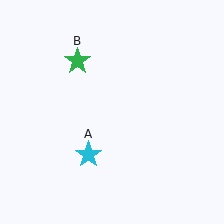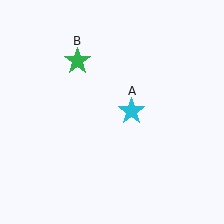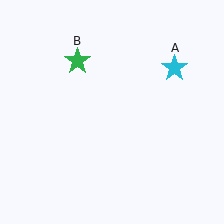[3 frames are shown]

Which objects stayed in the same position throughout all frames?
Green star (object B) remained stationary.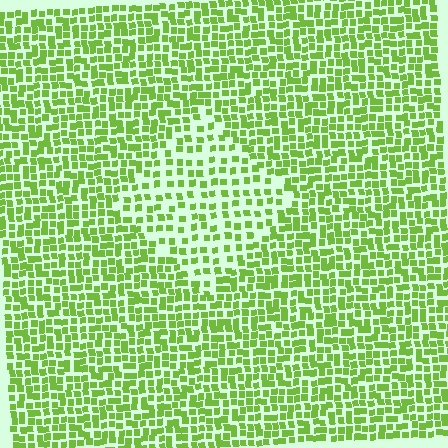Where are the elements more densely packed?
The elements are more densely packed outside the diamond boundary.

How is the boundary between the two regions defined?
The boundary is defined by a change in element density (approximately 1.8x ratio). All elements are the same color, size, and shape.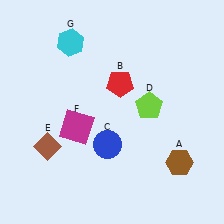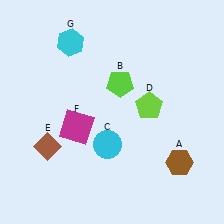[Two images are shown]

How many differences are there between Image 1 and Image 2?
There are 2 differences between the two images.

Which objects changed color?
B changed from red to lime. C changed from blue to cyan.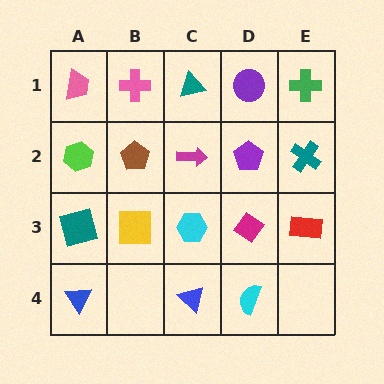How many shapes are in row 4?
3 shapes.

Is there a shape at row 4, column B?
No, that cell is empty.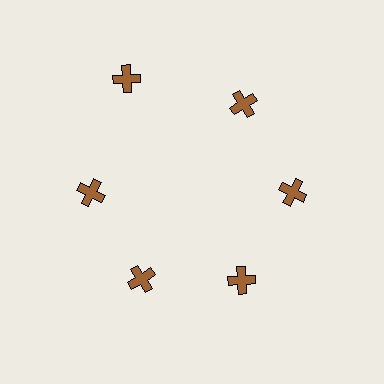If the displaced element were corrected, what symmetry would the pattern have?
It would have 6-fold rotational symmetry — the pattern would map onto itself every 60 degrees.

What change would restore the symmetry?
The symmetry would be restored by moving it inward, back onto the ring so that all 6 crosses sit at equal angles and equal distance from the center.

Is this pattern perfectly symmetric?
No. The 6 brown crosses are arranged in a ring, but one element near the 11 o'clock position is pushed outward from the center, breaking the 6-fold rotational symmetry.